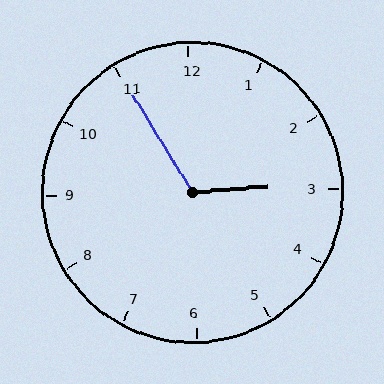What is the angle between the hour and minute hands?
Approximately 118 degrees.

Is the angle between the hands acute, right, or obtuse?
It is obtuse.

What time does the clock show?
2:55.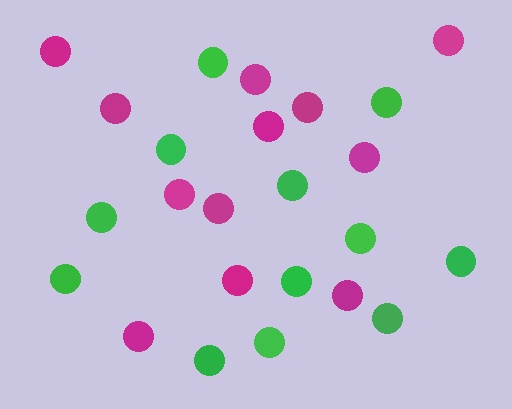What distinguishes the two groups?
There are 2 groups: one group of green circles (12) and one group of magenta circles (12).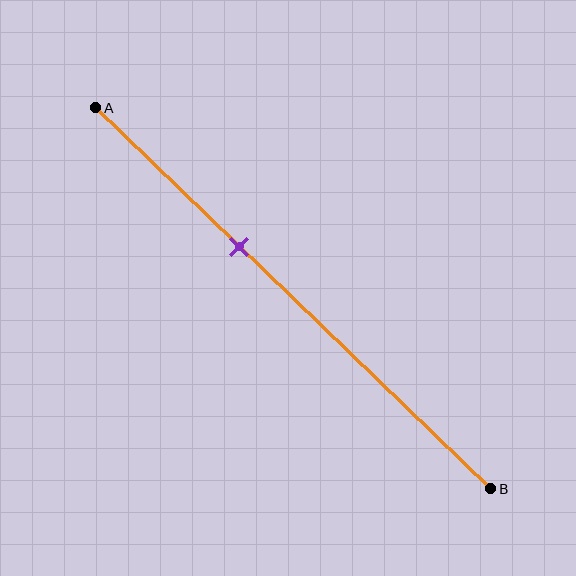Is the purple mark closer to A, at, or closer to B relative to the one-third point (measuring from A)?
The purple mark is closer to point B than the one-third point of segment AB.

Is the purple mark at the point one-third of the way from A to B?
No, the mark is at about 35% from A, not at the 33% one-third point.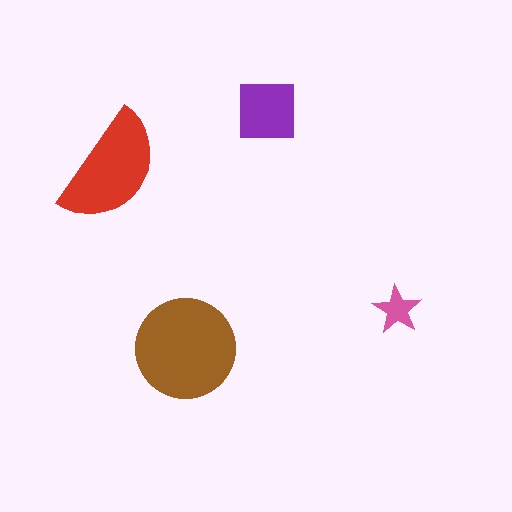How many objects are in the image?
There are 4 objects in the image.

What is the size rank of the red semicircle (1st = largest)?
2nd.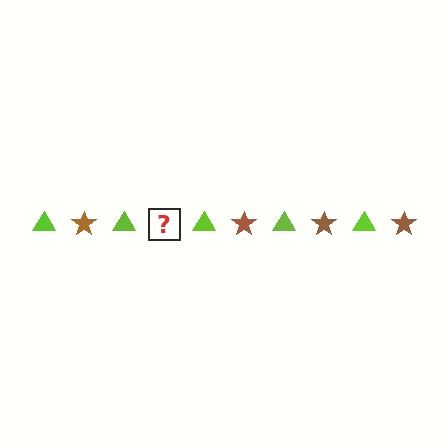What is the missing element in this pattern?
The missing element is a brown star.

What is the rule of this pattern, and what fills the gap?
The rule is that the pattern alternates between lime triangle and brown star. The gap should be filled with a brown star.